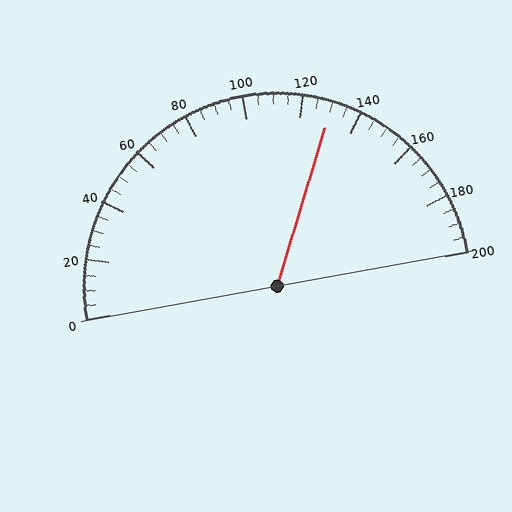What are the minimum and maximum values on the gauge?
The gauge ranges from 0 to 200.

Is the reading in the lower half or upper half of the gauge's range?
The reading is in the upper half of the range (0 to 200).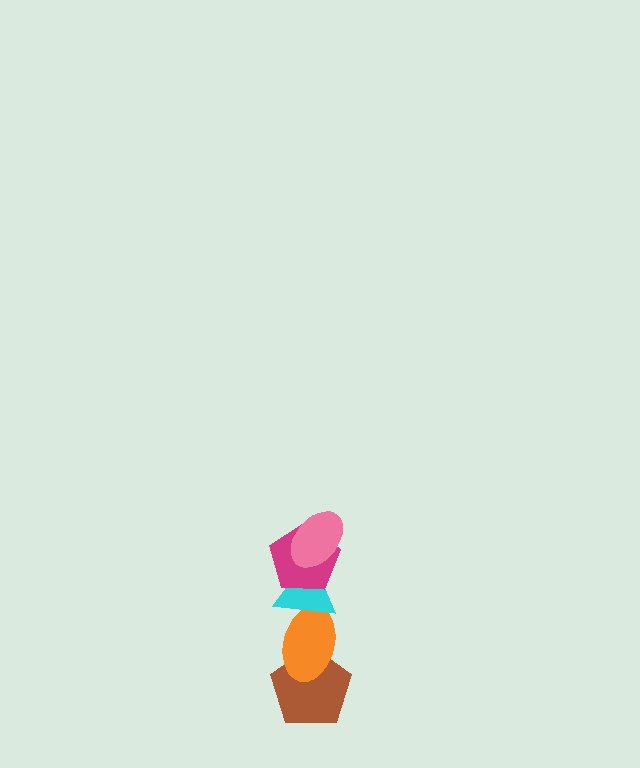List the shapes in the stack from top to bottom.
From top to bottom: the pink ellipse, the magenta pentagon, the cyan triangle, the orange ellipse, the brown pentagon.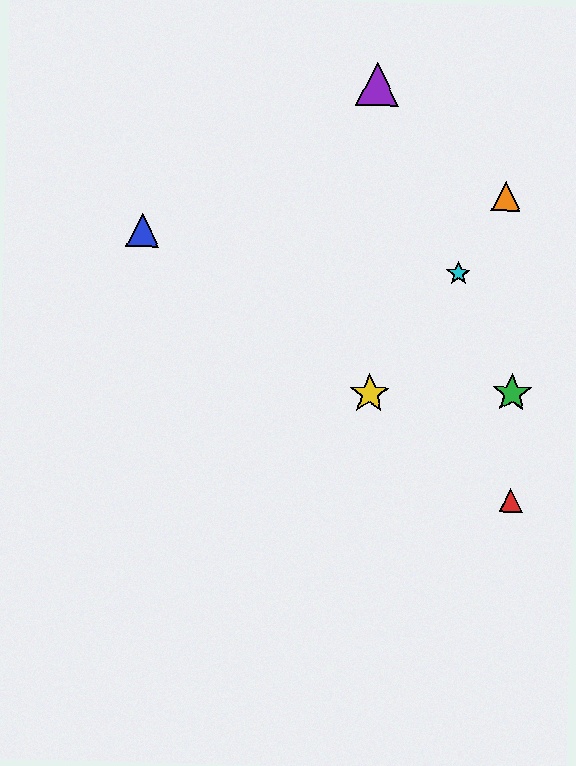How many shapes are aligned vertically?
2 shapes (the yellow star, the purple triangle) are aligned vertically.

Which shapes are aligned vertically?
The yellow star, the purple triangle are aligned vertically.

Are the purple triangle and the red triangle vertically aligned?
No, the purple triangle is at x≈377 and the red triangle is at x≈511.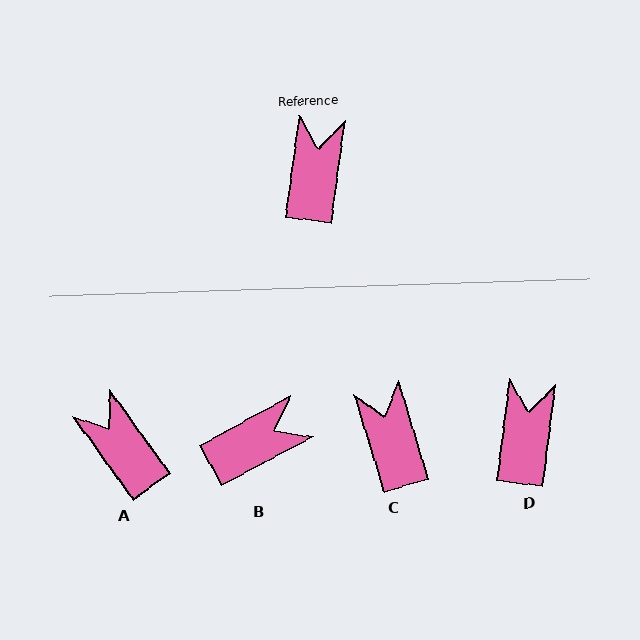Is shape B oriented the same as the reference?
No, it is off by about 54 degrees.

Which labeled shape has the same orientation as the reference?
D.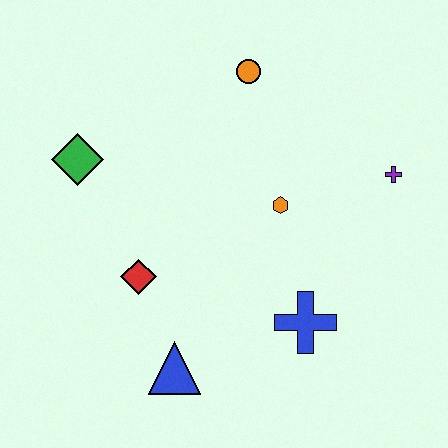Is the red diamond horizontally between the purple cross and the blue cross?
No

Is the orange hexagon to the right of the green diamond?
Yes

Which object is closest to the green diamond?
The red diamond is closest to the green diamond.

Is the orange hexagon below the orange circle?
Yes